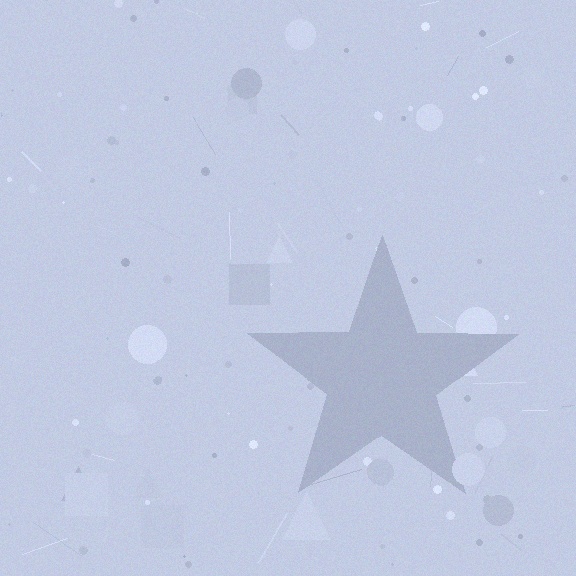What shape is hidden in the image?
A star is hidden in the image.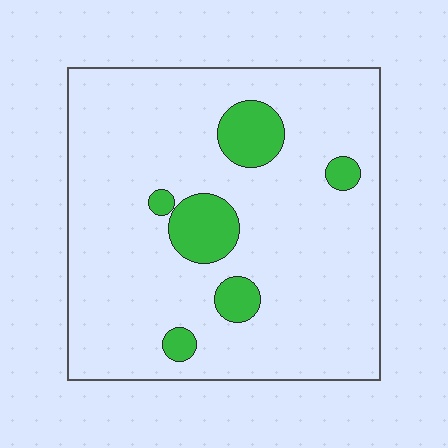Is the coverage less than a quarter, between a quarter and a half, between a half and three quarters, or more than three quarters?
Less than a quarter.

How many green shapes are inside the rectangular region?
6.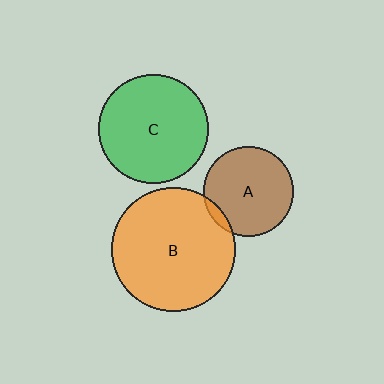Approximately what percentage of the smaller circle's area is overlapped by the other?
Approximately 5%.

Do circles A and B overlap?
Yes.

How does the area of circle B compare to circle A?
Approximately 1.9 times.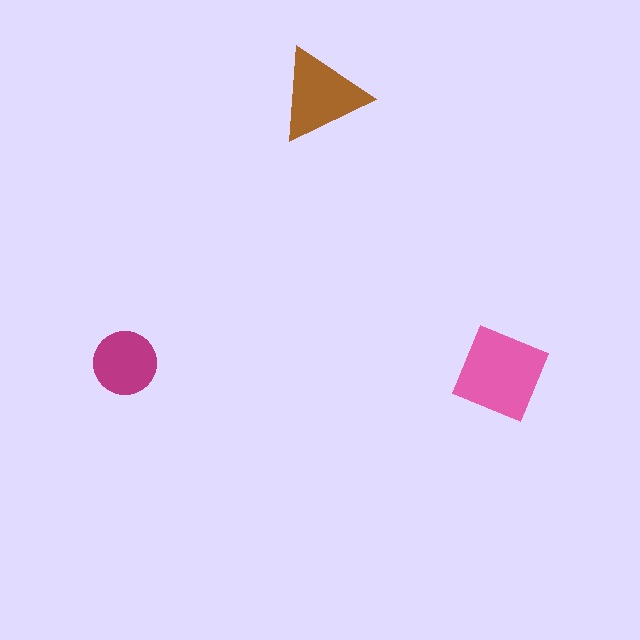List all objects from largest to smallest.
The pink square, the brown triangle, the magenta circle.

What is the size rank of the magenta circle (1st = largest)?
3rd.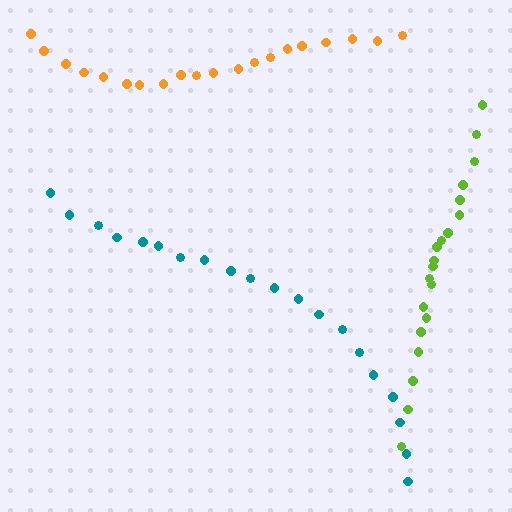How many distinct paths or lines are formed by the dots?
There are 3 distinct paths.